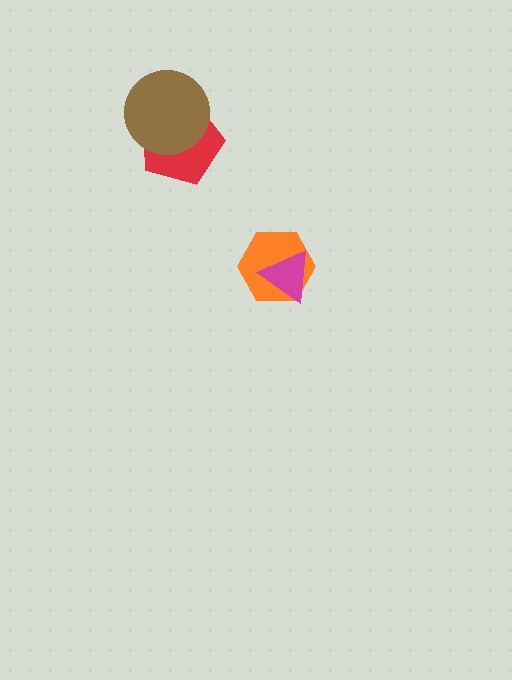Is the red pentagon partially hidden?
Yes, it is partially covered by another shape.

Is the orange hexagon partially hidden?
Yes, it is partially covered by another shape.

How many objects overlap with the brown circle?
1 object overlaps with the brown circle.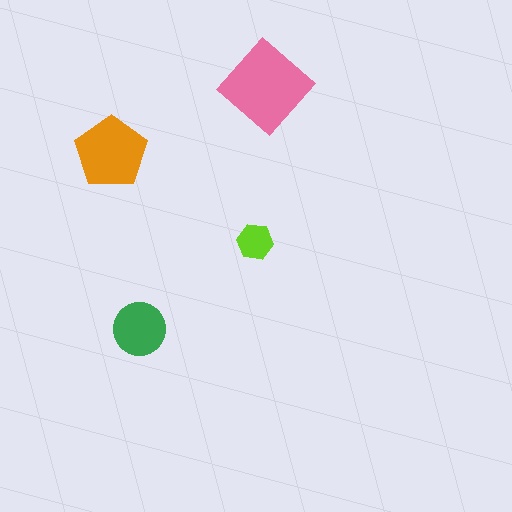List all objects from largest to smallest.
The pink diamond, the orange pentagon, the green circle, the lime hexagon.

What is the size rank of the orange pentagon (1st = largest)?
2nd.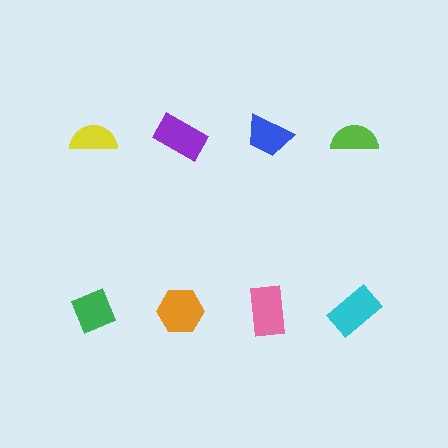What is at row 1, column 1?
A yellow semicircle.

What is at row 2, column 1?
A green diamond.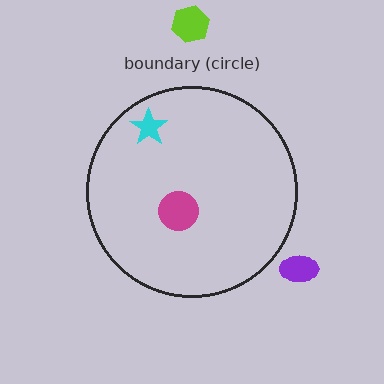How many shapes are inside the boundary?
2 inside, 2 outside.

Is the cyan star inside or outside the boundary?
Inside.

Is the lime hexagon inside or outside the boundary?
Outside.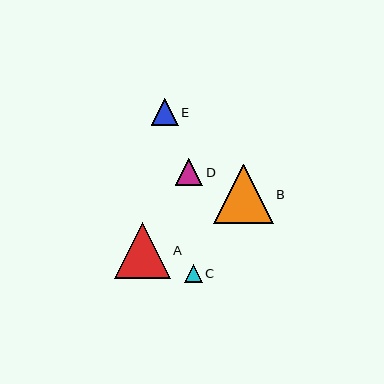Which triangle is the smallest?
Triangle C is the smallest with a size of approximately 18 pixels.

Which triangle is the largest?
Triangle B is the largest with a size of approximately 60 pixels.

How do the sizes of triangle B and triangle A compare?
Triangle B and triangle A are approximately the same size.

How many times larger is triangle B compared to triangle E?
Triangle B is approximately 2.2 times the size of triangle E.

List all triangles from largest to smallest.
From largest to smallest: B, A, D, E, C.